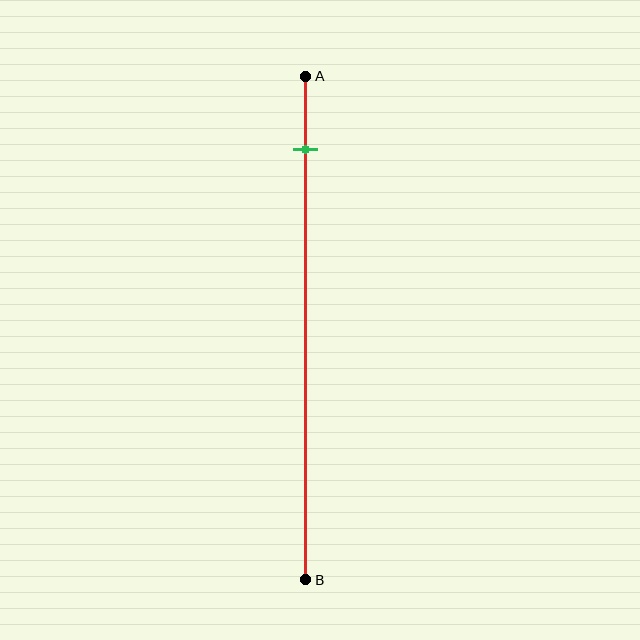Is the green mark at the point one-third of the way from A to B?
No, the mark is at about 15% from A, not at the 33% one-third point.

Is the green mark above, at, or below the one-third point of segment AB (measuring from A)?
The green mark is above the one-third point of segment AB.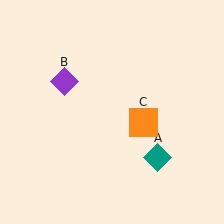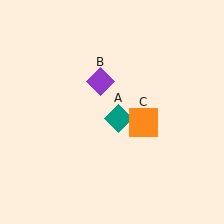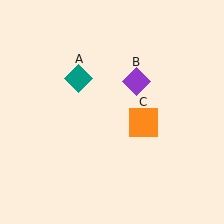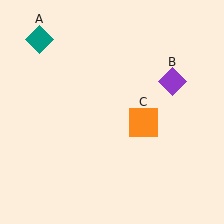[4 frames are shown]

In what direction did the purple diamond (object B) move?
The purple diamond (object B) moved right.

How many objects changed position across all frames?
2 objects changed position: teal diamond (object A), purple diamond (object B).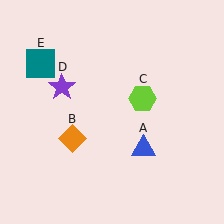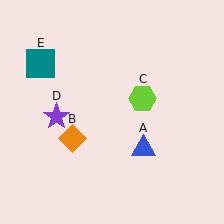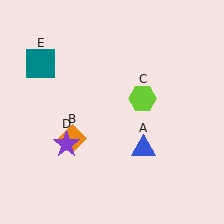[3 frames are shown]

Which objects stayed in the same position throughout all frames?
Blue triangle (object A) and orange diamond (object B) and lime hexagon (object C) and teal square (object E) remained stationary.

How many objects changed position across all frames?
1 object changed position: purple star (object D).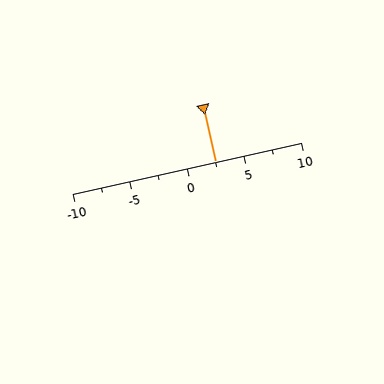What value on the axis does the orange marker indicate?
The marker indicates approximately 2.5.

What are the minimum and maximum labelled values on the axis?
The axis runs from -10 to 10.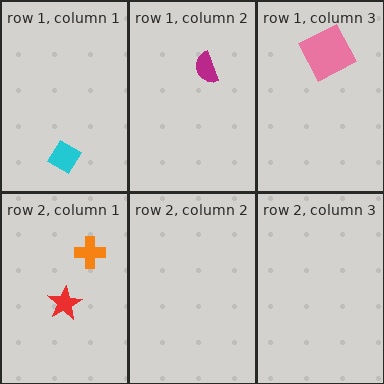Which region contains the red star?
The row 2, column 1 region.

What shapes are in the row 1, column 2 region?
The magenta semicircle.